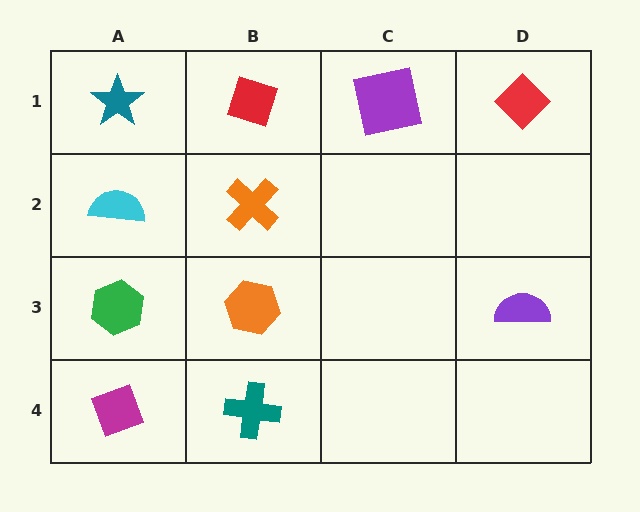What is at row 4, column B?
A teal cross.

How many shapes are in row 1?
4 shapes.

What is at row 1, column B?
A red diamond.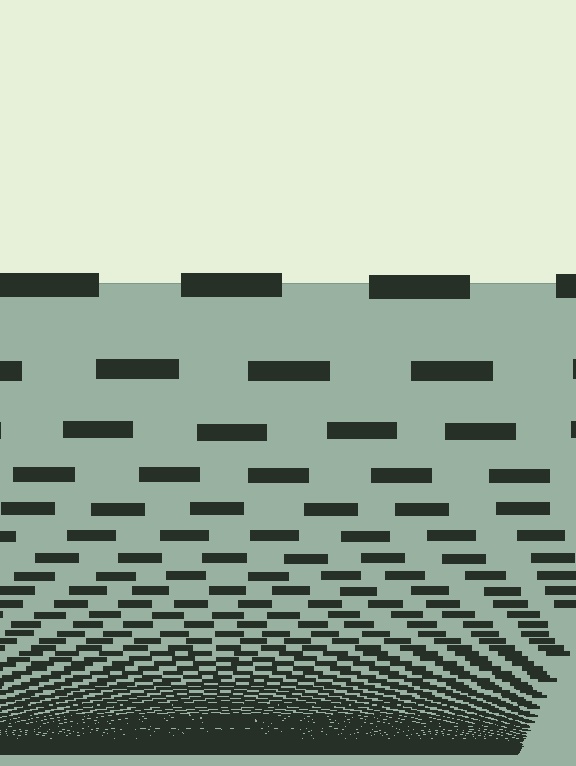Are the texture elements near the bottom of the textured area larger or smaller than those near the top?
Smaller. The gradient is inverted — elements near the bottom are smaller and denser.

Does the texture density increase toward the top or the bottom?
Density increases toward the bottom.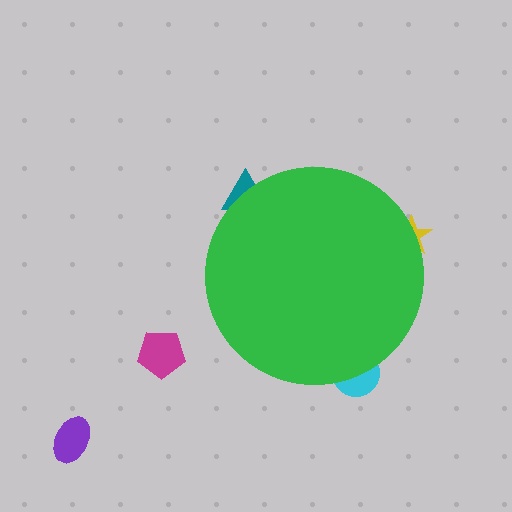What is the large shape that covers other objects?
A green circle.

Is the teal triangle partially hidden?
Yes, the teal triangle is partially hidden behind the green circle.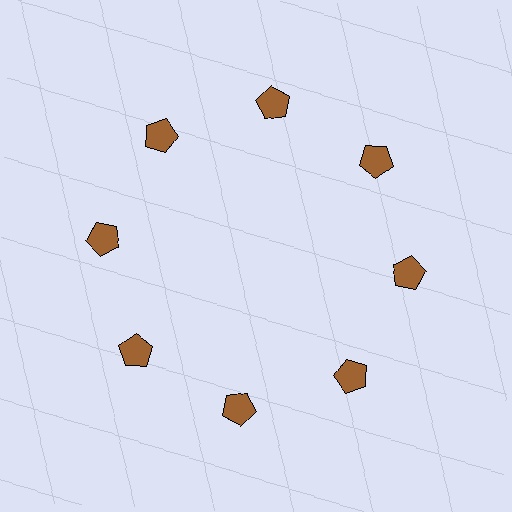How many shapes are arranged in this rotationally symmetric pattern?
There are 8 shapes, arranged in 8 groups of 1.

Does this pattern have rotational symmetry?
Yes, this pattern has 8-fold rotational symmetry. It looks the same after rotating 45 degrees around the center.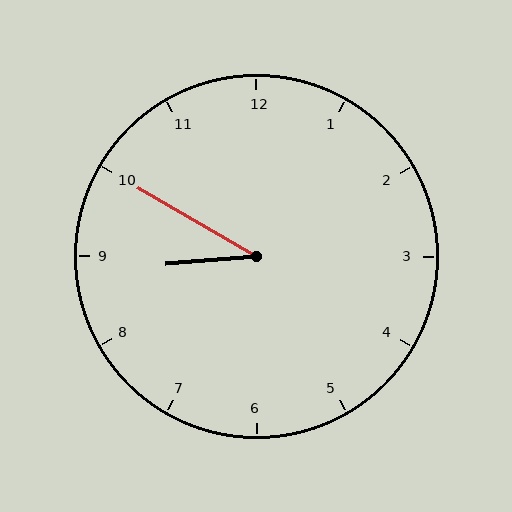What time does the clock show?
8:50.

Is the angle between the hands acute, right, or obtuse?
It is acute.